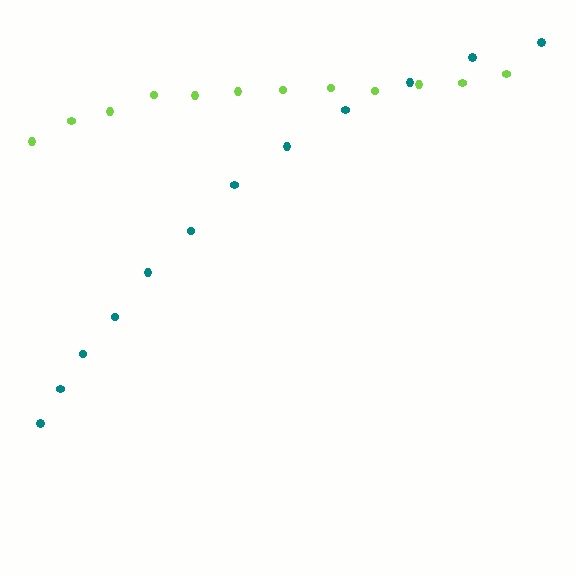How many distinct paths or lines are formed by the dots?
There are 2 distinct paths.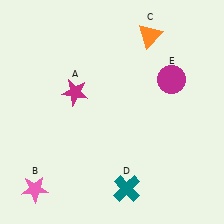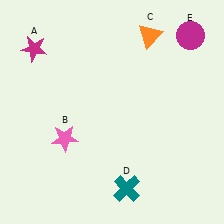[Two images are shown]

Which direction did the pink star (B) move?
The pink star (B) moved up.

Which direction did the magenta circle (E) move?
The magenta circle (E) moved up.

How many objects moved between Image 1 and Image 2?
3 objects moved between the two images.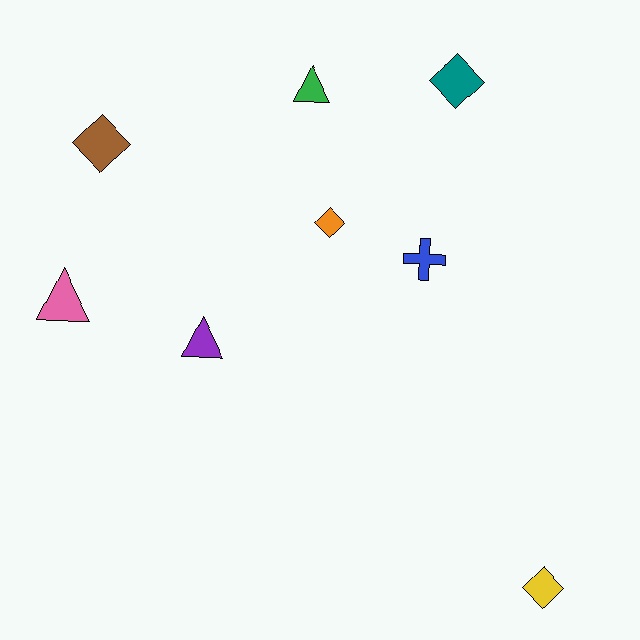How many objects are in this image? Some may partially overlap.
There are 8 objects.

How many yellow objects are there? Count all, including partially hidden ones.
There is 1 yellow object.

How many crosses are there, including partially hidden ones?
There is 1 cross.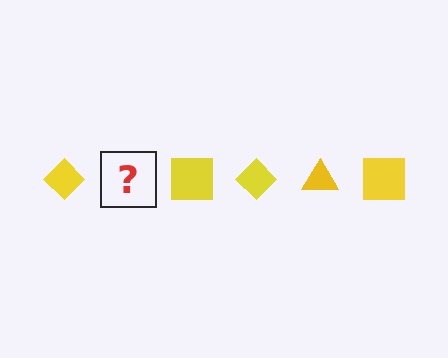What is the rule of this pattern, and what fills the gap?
The rule is that the pattern cycles through diamond, triangle, square shapes in yellow. The gap should be filled with a yellow triangle.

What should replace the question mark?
The question mark should be replaced with a yellow triangle.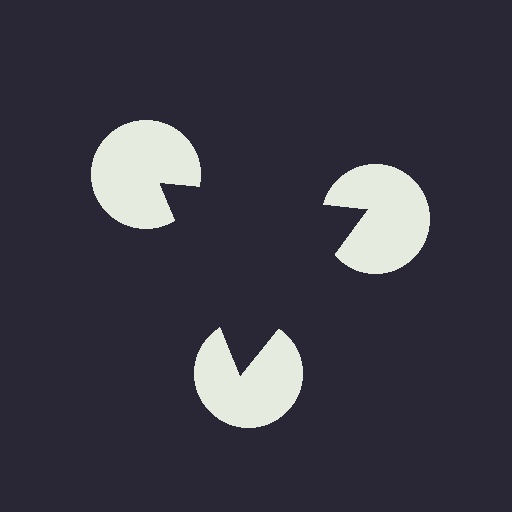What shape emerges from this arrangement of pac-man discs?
An illusory triangle — its edges are inferred from the aligned wedge cuts in the pac-man discs, not physically drawn.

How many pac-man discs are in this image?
There are 3 — one at each vertex of the illusory triangle.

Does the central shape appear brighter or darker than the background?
It typically appears slightly darker than the background, even though no actual brightness change is drawn.